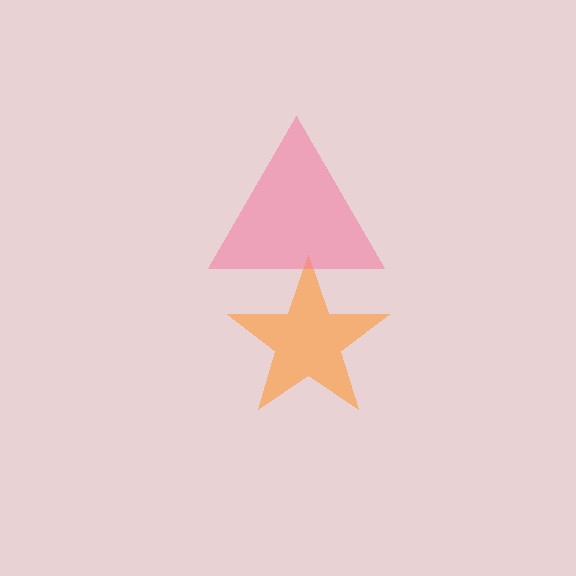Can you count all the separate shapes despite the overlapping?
Yes, there are 2 separate shapes.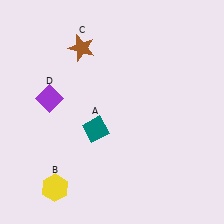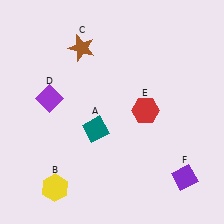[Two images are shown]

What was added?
A red hexagon (E), a purple diamond (F) were added in Image 2.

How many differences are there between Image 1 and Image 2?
There are 2 differences between the two images.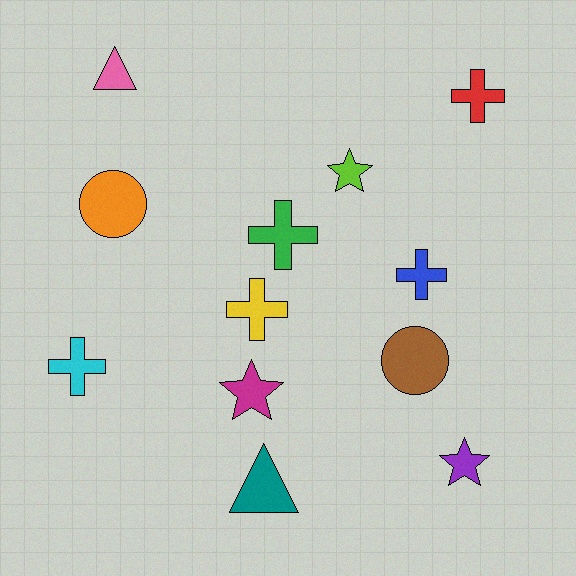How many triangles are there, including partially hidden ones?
There are 2 triangles.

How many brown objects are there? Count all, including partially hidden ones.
There is 1 brown object.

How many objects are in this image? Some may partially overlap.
There are 12 objects.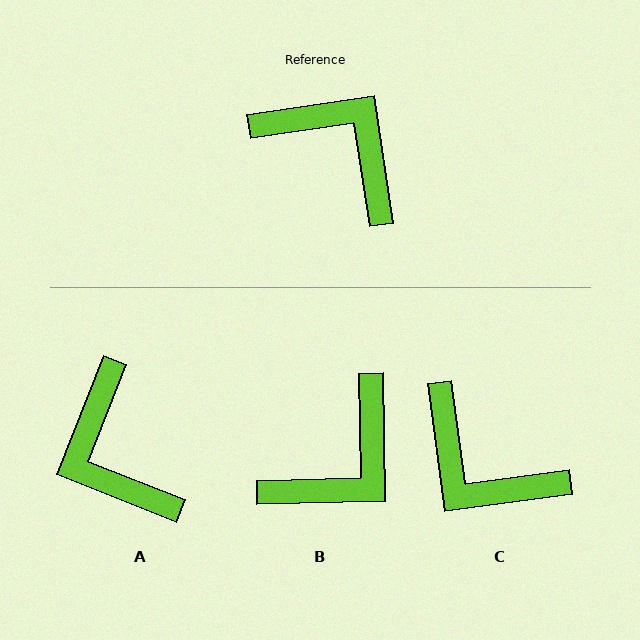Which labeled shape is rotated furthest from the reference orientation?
C, about 179 degrees away.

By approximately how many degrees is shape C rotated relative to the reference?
Approximately 179 degrees counter-clockwise.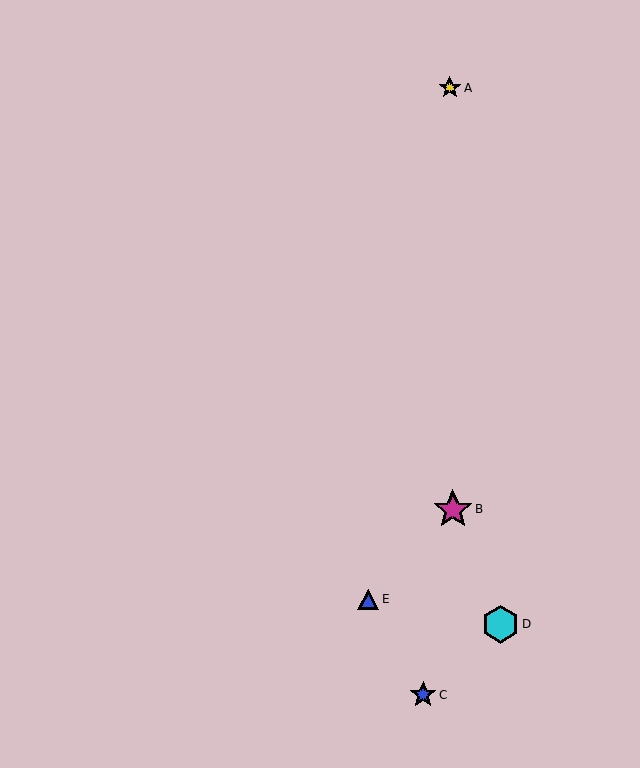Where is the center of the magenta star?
The center of the magenta star is at (453, 509).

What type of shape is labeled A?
Shape A is a yellow star.